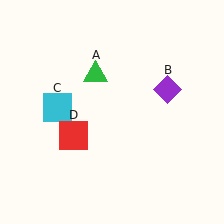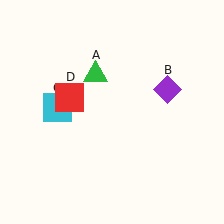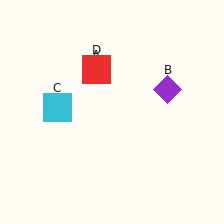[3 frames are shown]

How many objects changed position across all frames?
1 object changed position: red square (object D).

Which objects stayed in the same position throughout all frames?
Green triangle (object A) and purple diamond (object B) and cyan square (object C) remained stationary.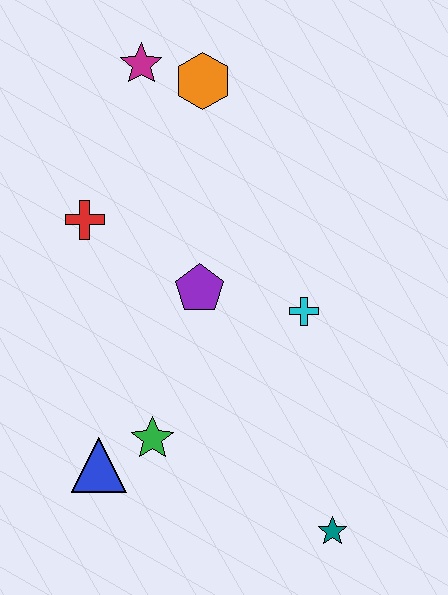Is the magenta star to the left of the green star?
Yes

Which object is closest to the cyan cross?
The purple pentagon is closest to the cyan cross.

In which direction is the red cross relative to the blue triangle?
The red cross is above the blue triangle.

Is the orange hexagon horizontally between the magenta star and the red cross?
No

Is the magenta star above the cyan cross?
Yes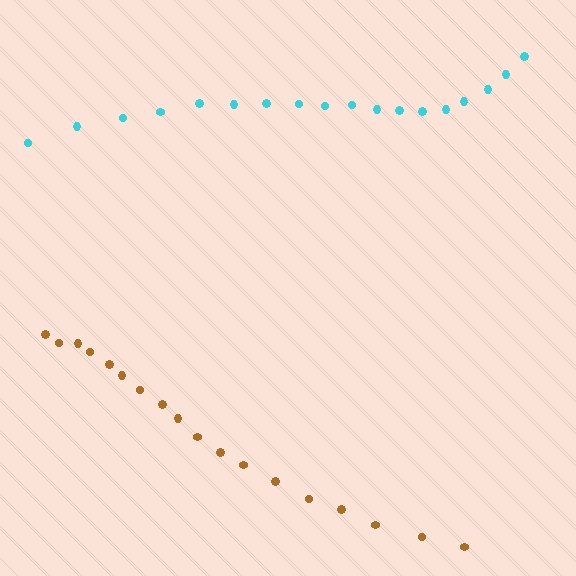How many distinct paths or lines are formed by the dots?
There are 2 distinct paths.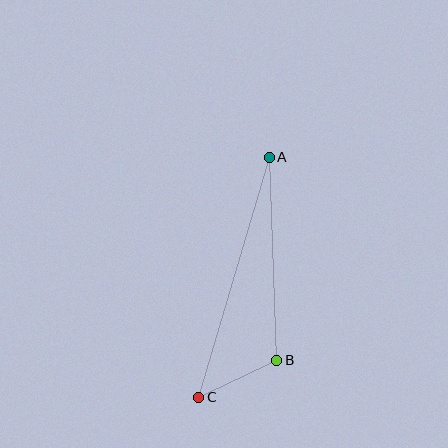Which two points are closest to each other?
Points B and C are closest to each other.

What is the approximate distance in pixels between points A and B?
The distance between A and B is approximately 203 pixels.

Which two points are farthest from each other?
Points A and C are farthest from each other.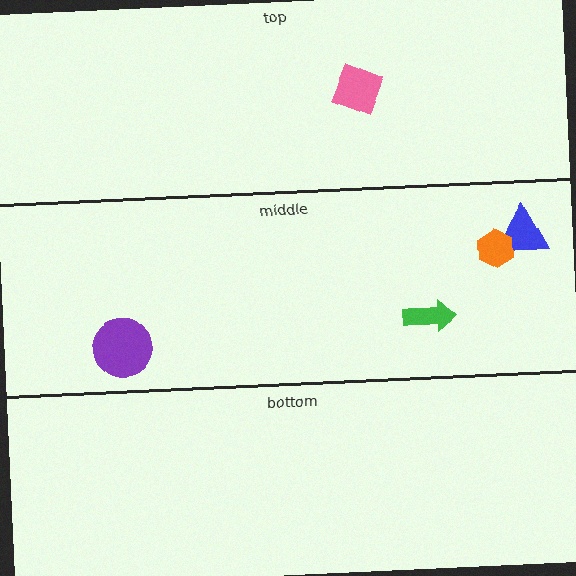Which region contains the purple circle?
The middle region.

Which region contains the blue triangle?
The middle region.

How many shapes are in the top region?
1.